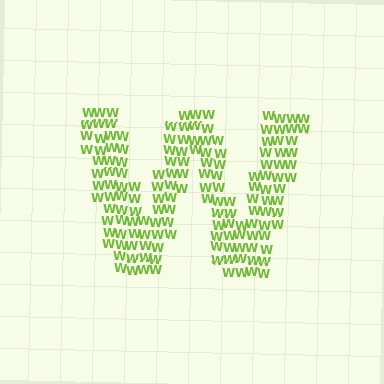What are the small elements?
The small elements are letter W's.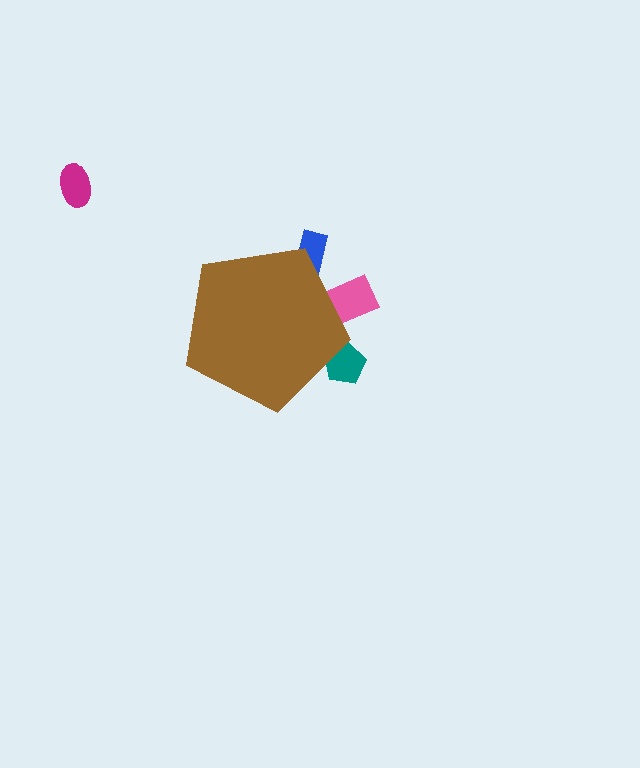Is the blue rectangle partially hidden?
Yes, the blue rectangle is partially hidden behind the brown pentagon.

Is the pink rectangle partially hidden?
Yes, the pink rectangle is partially hidden behind the brown pentagon.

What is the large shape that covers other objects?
A brown pentagon.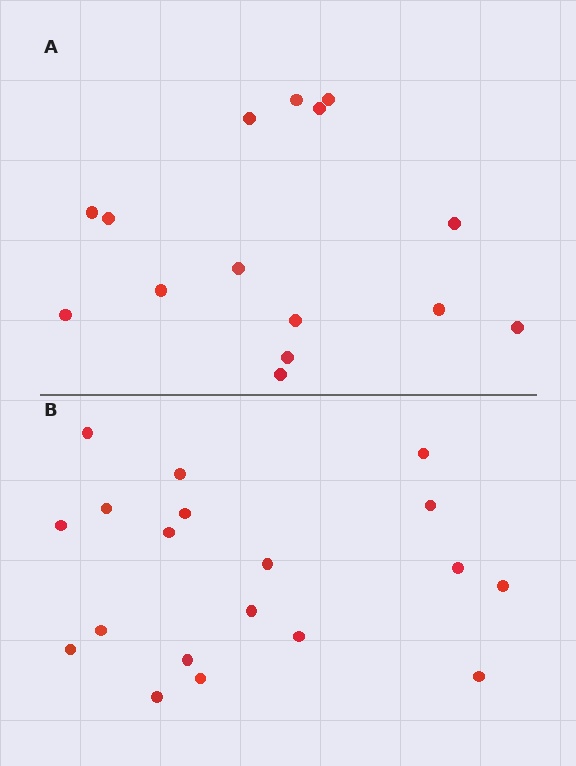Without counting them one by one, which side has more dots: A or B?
Region B (the bottom region) has more dots.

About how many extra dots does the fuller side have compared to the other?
Region B has about 4 more dots than region A.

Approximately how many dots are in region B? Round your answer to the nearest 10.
About 20 dots. (The exact count is 19, which rounds to 20.)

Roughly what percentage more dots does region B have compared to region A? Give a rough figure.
About 25% more.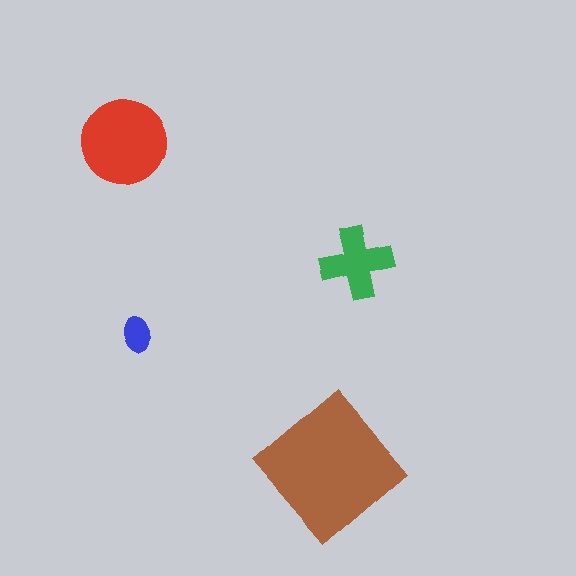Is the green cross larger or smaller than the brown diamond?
Smaller.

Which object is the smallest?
The blue ellipse.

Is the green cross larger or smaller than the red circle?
Smaller.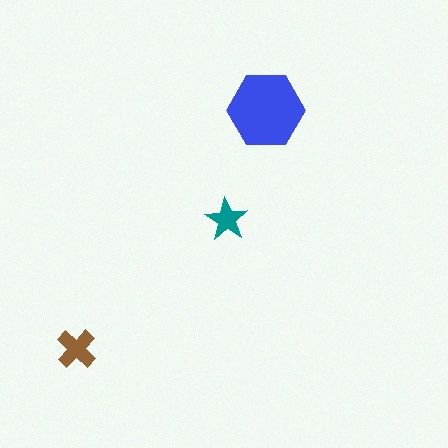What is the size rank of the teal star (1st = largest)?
3rd.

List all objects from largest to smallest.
The blue hexagon, the brown cross, the teal star.